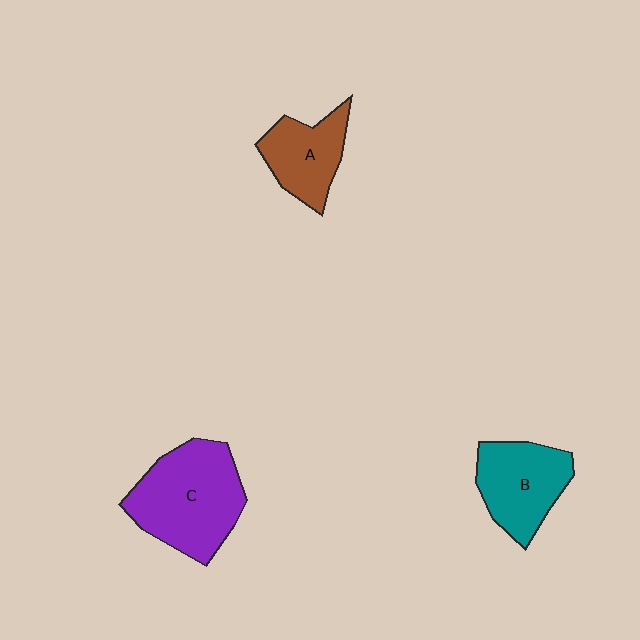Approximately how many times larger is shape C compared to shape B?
Approximately 1.4 times.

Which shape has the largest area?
Shape C (purple).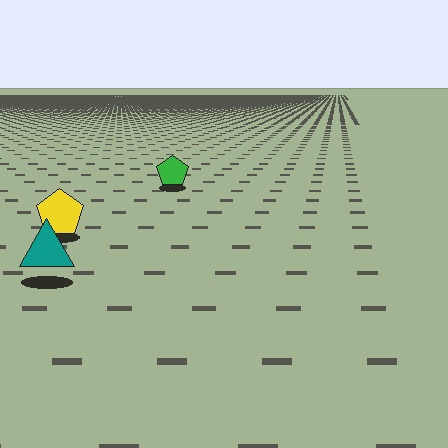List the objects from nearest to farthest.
From nearest to farthest: the teal triangle, the yellow pentagon, the green pentagon.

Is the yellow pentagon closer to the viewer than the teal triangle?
No. The teal triangle is closer — you can tell from the texture gradient: the ground texture is coarser near it.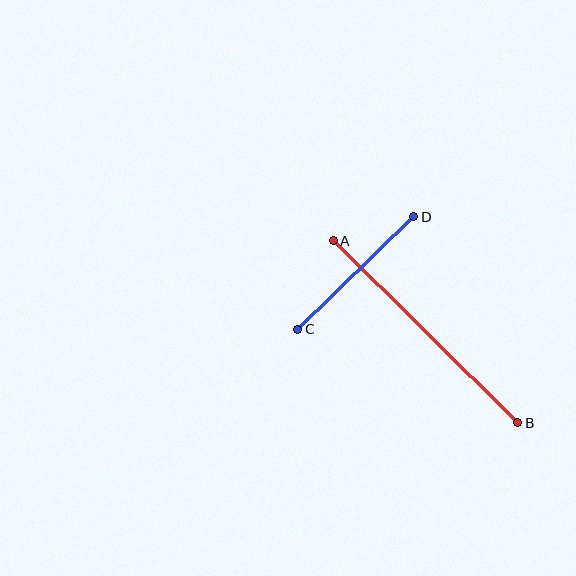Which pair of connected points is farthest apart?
Points A and B are farthest apart.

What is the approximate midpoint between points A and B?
The midpoint is at approximately (425, 332) pixels.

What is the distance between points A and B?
The distance is approximately 259 pixels.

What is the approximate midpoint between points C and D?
The midpoint is at approximately (356, 273) pixels.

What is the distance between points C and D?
The distance is approximately 161 pixels.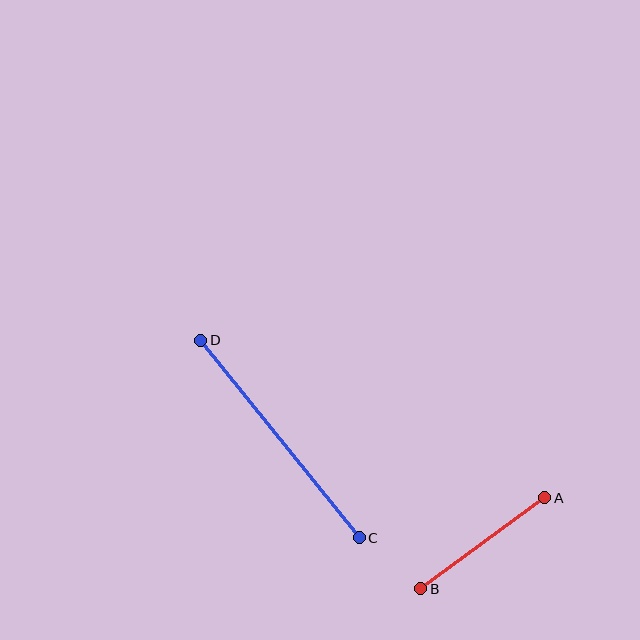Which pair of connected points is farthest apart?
Points C and D are farthest apart.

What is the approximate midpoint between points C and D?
The midpoint is at approximately (280, 439) pixels.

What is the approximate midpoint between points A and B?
The midpoint is at approximately (483, 543) pixels.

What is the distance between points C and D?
The distance is approximately 253 pixels.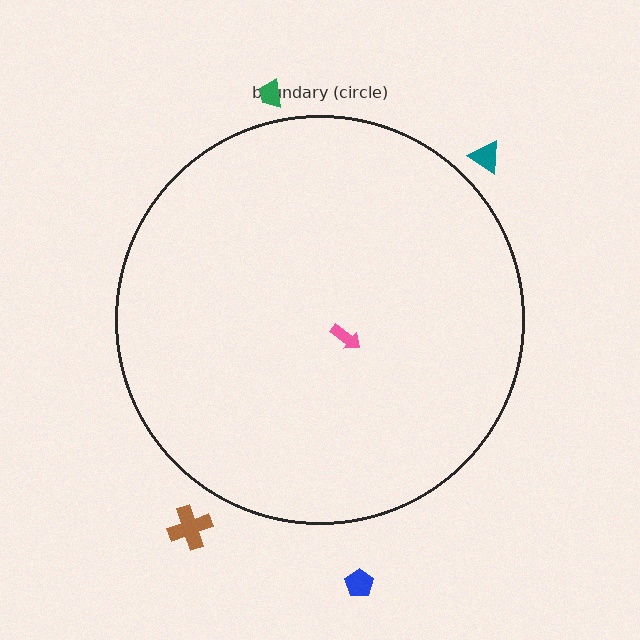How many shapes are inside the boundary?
1 inside, 4 outside.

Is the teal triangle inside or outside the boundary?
Outside.